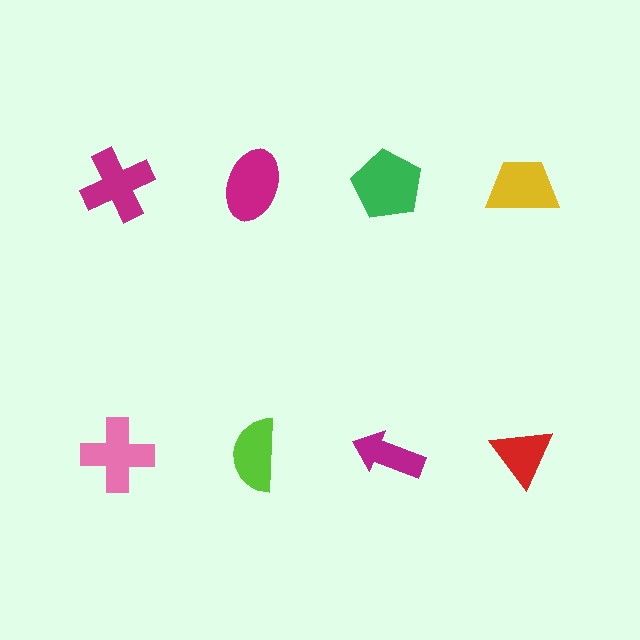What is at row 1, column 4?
A yellow trapezoid.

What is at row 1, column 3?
A green pentagon.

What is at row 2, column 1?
A pink cross.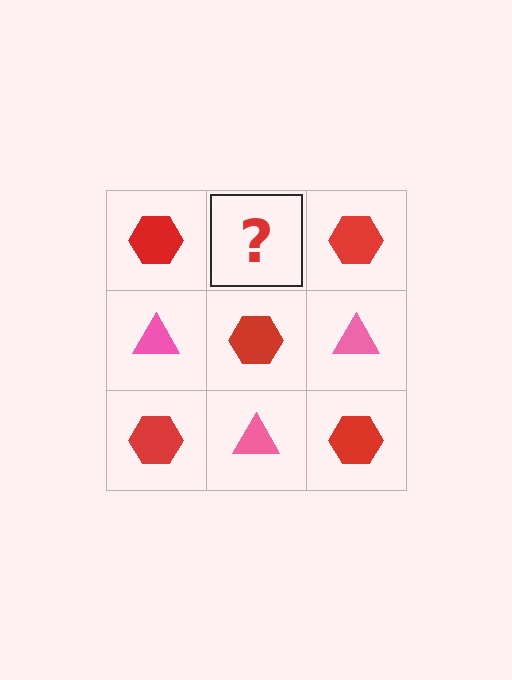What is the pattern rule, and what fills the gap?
The rule is that it alternates red hexagon and pink triangle in a checkerboard pattern. The gap should be filled with a pink triangle.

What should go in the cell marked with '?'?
The missing cell should contain a pink triangle.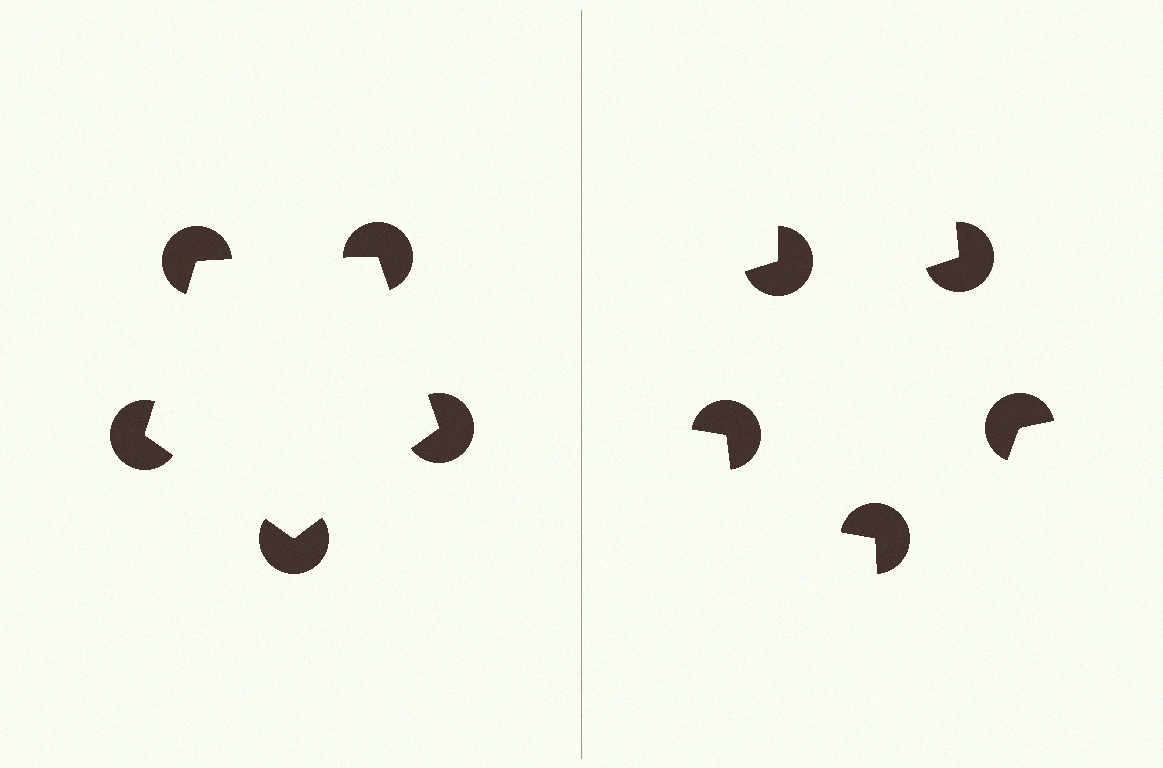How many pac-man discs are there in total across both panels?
10 — 5 on each side.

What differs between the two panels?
The pac-man discs are positioned identically on both sides; only the wedge orientations differ. On the left they align to a pentagon; on the right they are misaligned.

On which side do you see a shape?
An illusory pentagon appears on the left side. On the right side the wedge cuts are rotated, so no coherent shape forms.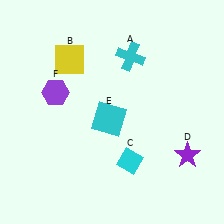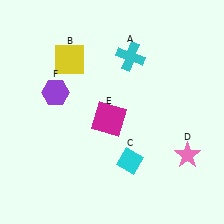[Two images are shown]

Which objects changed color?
D changed from purple to pink. E changed from cyan to magenta.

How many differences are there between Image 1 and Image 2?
There are 2 differences between the two images.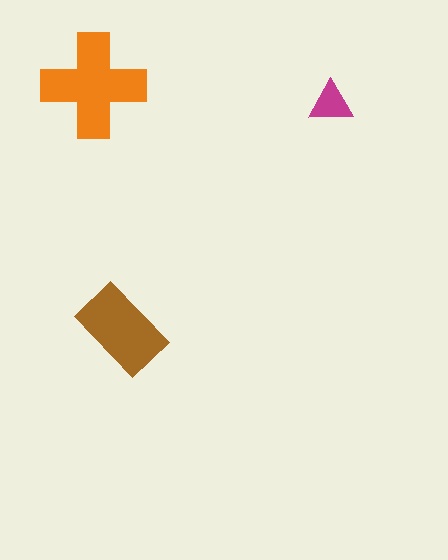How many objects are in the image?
There are 3 objects in the image.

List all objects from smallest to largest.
The magenta triangle, the brown rectangle, the orange cross.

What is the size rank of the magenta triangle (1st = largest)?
3rd.